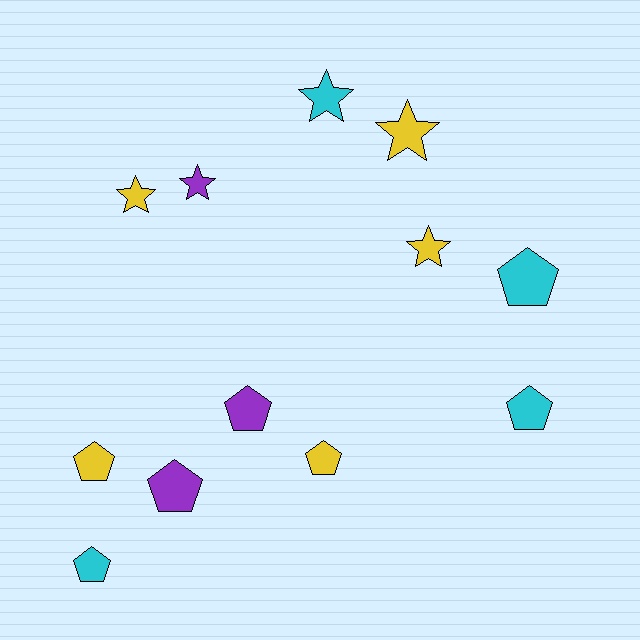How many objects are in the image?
There are 12 objects.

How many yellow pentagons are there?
There are 2 yellow pentagons.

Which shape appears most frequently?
Pentagon, with 7 objects.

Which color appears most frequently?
Yellow, with 5 objects.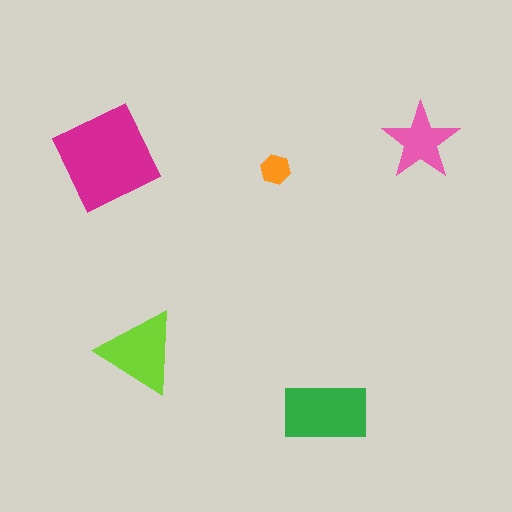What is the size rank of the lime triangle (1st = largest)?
3rd.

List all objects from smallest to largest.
The orange hexagon, the pink star, the lime triangle, the green rectangle, the magenta diamond.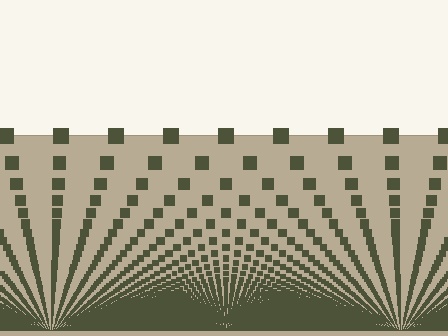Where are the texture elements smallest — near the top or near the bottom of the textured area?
Near the bottom.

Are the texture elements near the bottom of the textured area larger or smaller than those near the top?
Smaller. The gradient is inverted — elements near the bottom are smaller and denser.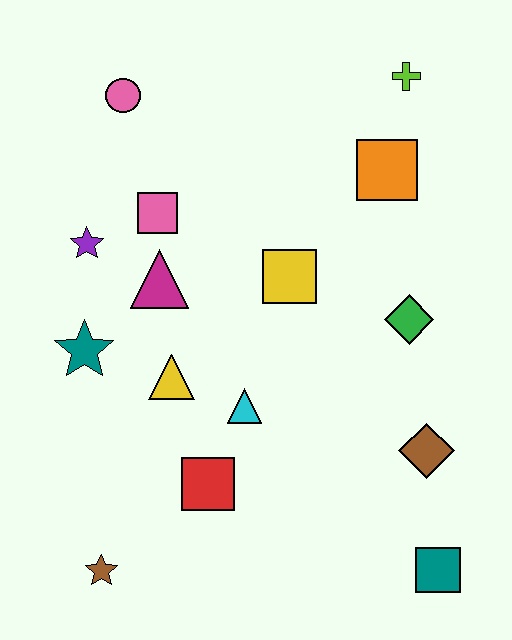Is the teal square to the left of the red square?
No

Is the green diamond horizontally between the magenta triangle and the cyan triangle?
No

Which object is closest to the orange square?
The lime cross is closest to the orange square.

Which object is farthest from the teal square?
The pink circle is farthest from the teal square.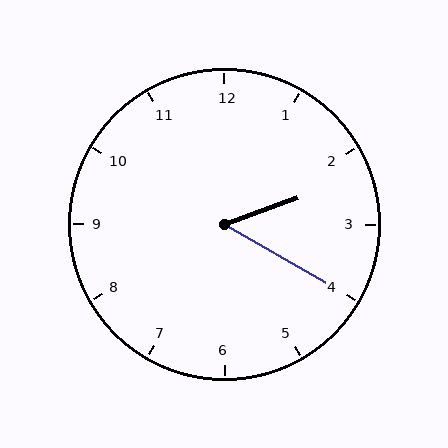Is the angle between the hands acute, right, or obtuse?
It is acute.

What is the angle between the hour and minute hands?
Approximately 50 degrees.